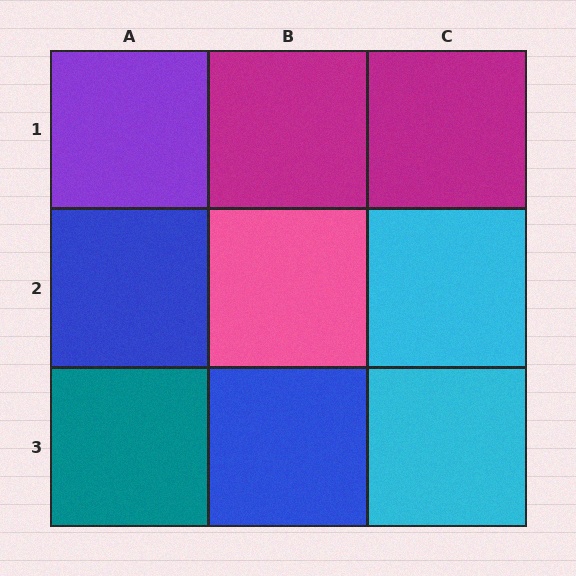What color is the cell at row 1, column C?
Magenta.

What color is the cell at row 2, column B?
Pink.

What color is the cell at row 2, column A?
Blue.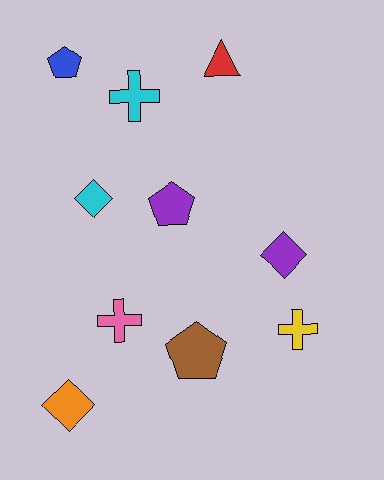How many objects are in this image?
There are 10 objects.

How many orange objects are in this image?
There is 1 orange object.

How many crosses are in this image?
There are 3 crosses.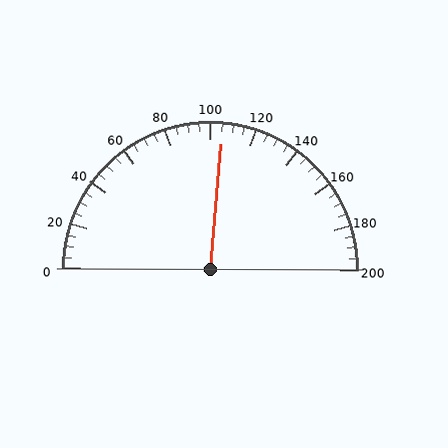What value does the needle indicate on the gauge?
The needle indicates approximately 105.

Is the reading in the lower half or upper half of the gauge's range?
The reading is in the upper half of the range (0 to 200).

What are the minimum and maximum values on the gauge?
The gauge ranges from 0 to 200.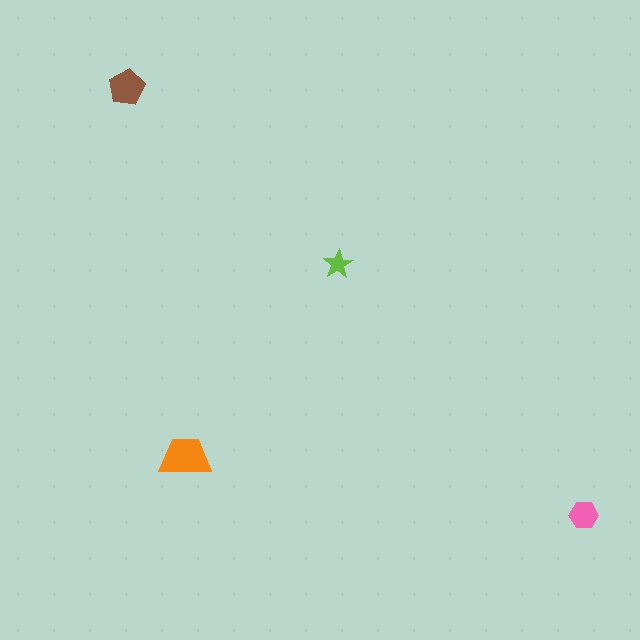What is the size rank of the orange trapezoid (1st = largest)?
1st.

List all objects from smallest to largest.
The lime star, the pink hexagon, the brown pentagon, the orange trapezoid.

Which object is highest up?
The brown pentagon is topmost.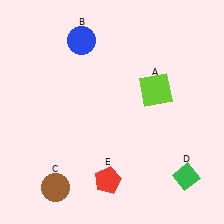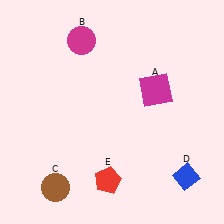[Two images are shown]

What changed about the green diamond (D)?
In Image 1, D is green. In Image 2, it changed to blue.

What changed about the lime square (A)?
In Image 1, A is lime. In Image 2, it changed to magenta.